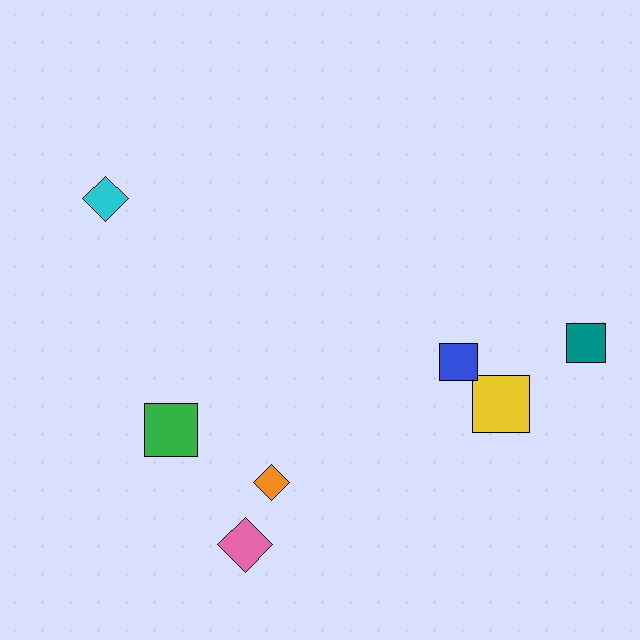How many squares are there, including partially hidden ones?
There are 4 squares.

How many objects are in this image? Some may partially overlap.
There are 7 objects.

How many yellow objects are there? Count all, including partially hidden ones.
There is 1 yellow object.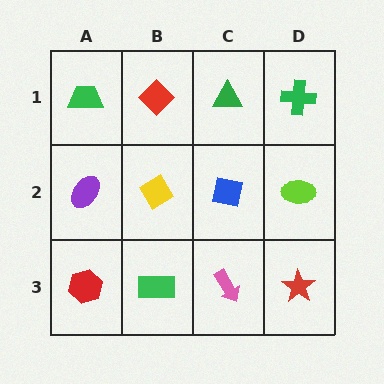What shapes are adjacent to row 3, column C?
A blue square (row 2, column C), a green rectangle (row 3, column B), a red star (row 3, column D).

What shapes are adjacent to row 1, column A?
A purple ellipse (row 2, column A), a red diamond (row 1, column B).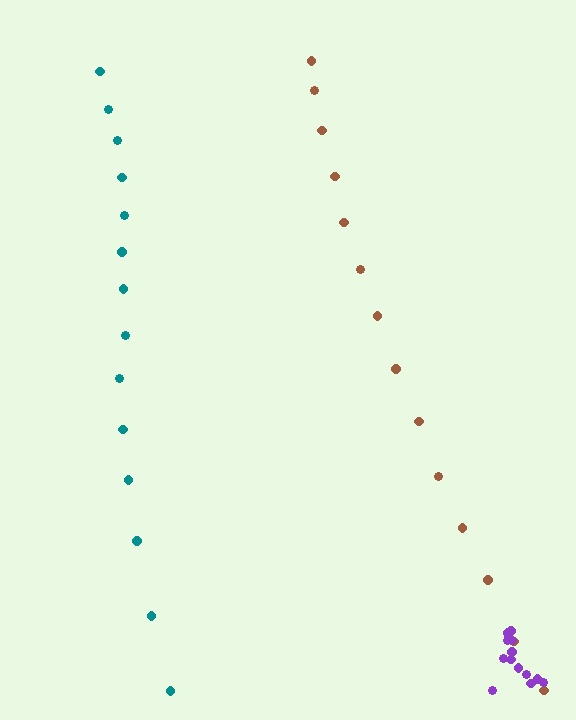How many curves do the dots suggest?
There are 3 distinct paths.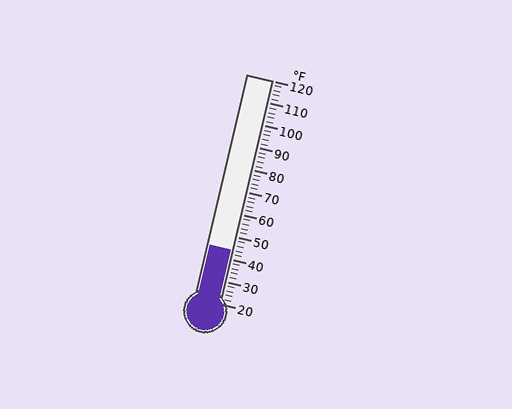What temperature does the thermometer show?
The thermometer shows approximately 44°F.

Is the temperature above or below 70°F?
The temperature is below 70°F.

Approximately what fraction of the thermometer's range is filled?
The thermometer is filled to approximately 25% of its range.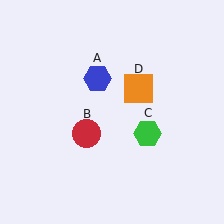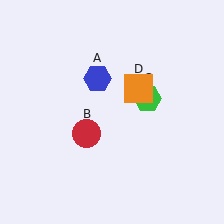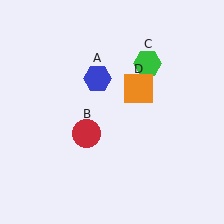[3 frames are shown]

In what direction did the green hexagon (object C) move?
The green hexagon (object C) moved up.